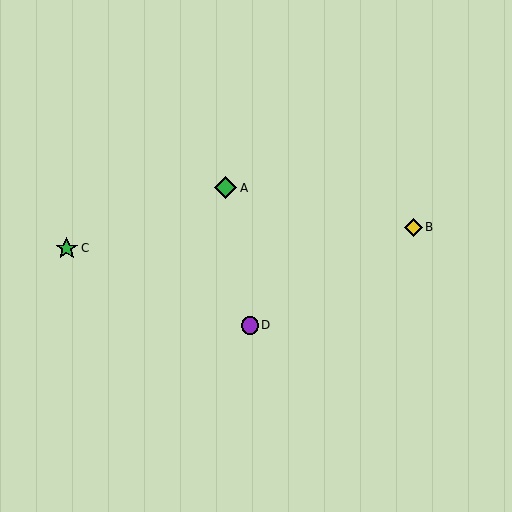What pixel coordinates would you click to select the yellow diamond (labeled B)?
Click at (413, 227) to select the yellow diamond B.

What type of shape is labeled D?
Shape D is a purple circle.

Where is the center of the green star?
The center of the green star is at (67, 248).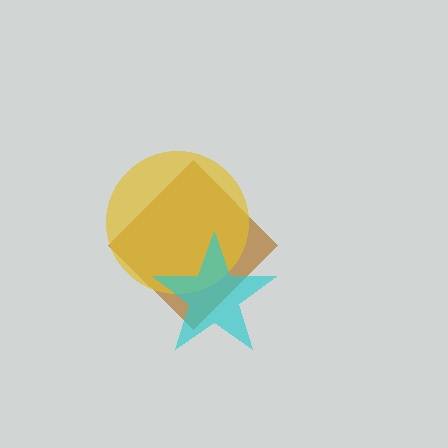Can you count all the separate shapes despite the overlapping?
Yes, there are 3 separate shapes.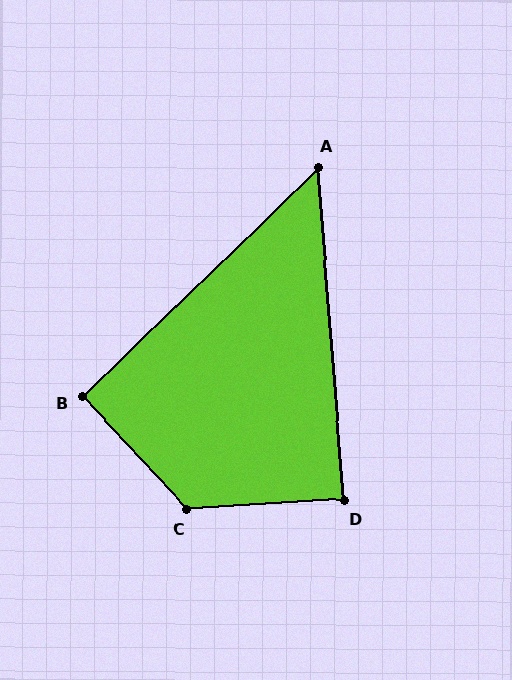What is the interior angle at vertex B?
Approximately 91 degrees (approximately right).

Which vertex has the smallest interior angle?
A, at approximately 50 degrees.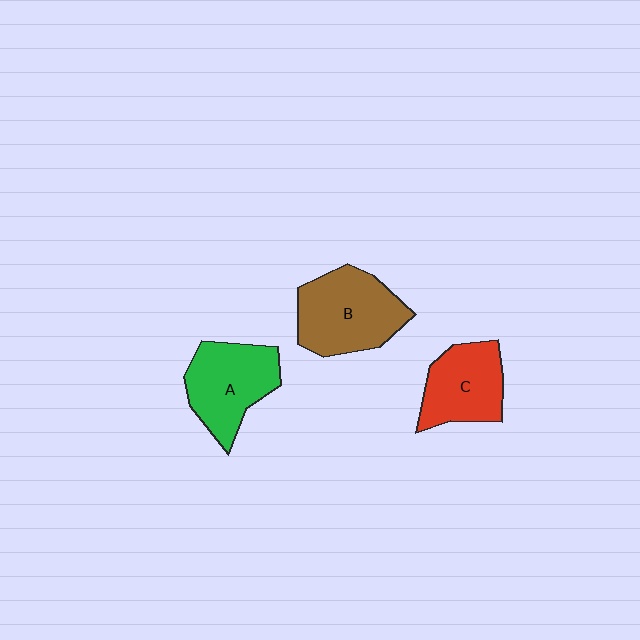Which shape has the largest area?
Shape B (brown).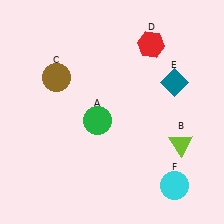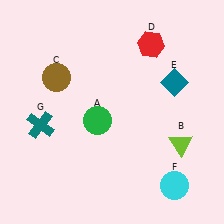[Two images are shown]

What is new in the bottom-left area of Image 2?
A teal cross (G) was added in the bottom-left area of Image 2.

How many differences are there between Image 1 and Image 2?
There is 1 difference between the two images.